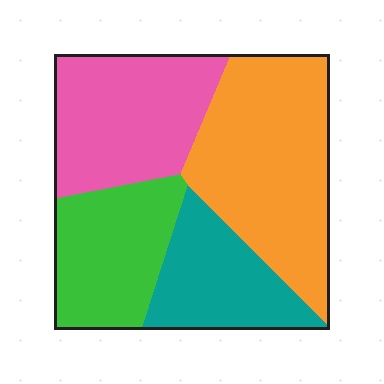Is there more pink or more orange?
Orange.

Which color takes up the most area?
Orange, at roughly 35%.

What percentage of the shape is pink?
Pink takes up about one quarter (1/4) of the shape.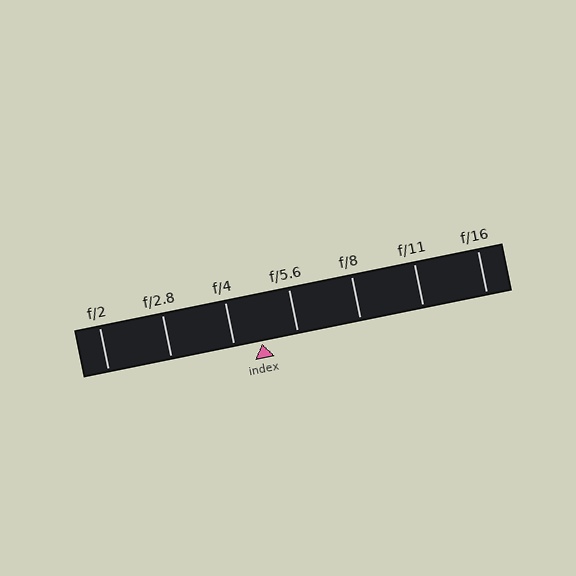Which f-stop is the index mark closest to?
The index mark is closest to f/4.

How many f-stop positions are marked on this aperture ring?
There are 7 f-stop positions marked.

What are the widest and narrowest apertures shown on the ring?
The widest aperture shown is f/2 and the narrowest is f/16.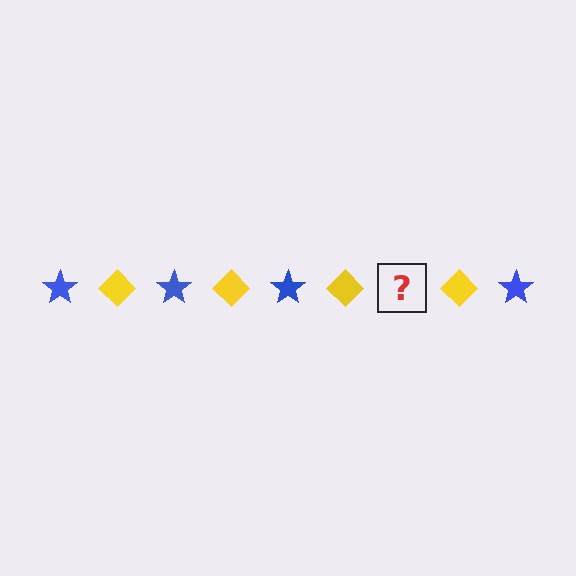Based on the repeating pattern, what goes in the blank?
The blank should be a blue star.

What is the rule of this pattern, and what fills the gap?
The rule is that the pattern alternates between blue star and yellow diamond. The gap should be filled with a blue star.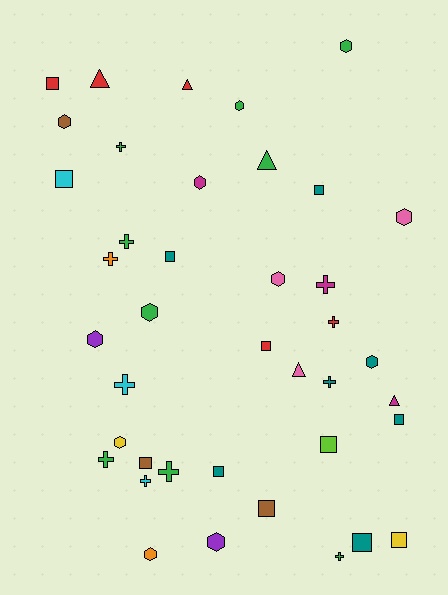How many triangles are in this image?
There are 5 triangles.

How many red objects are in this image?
There are 5 red objects.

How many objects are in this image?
There are 40 objects.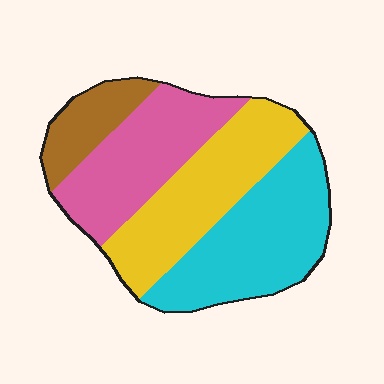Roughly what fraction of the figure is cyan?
Cyan covers about 35% of the figure.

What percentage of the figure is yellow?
Yellow covers 29% of the figure.